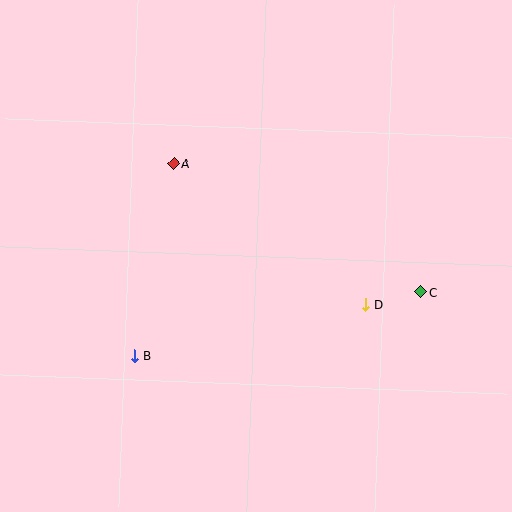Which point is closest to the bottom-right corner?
Point C is closest to the bottom-right corner.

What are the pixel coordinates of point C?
Point C is at (421, 292).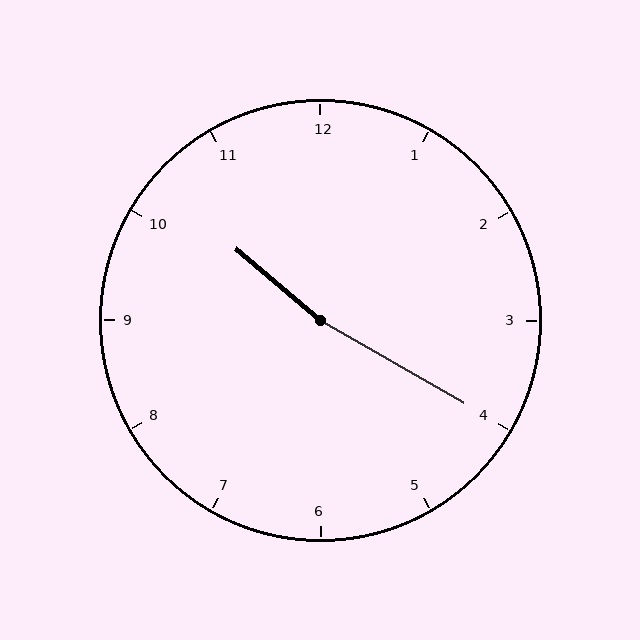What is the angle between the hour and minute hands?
Approximately 170 degrees.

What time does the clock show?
10:20.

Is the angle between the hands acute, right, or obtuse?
It is obtuse.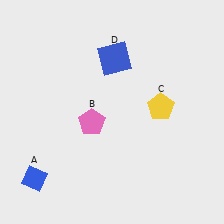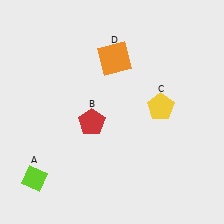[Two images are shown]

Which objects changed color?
A changed from blue to lime. B changed from pink to red. D changed from blue to orange.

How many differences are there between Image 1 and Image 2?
There are 3 differences between the two images.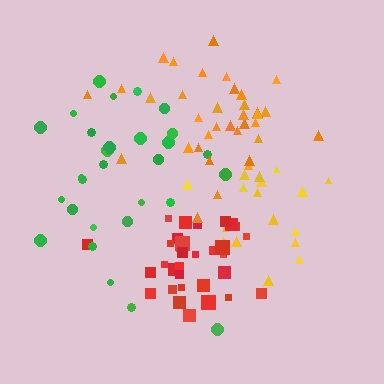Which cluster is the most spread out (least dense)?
Green.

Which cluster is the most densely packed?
Red.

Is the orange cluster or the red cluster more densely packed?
Red.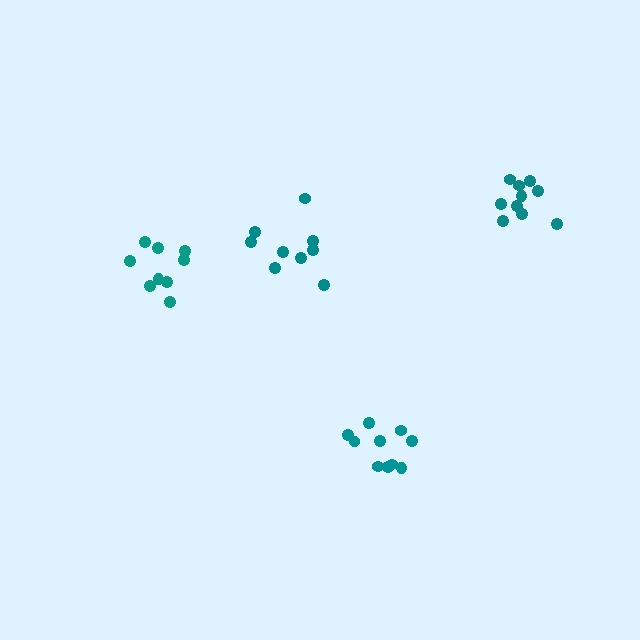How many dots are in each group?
Group 1: 9 dots, Group 2: 9 dots, Group 3: 10 dots, Group 4: 10 dots (38 total).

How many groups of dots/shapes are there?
There are 4 groups.